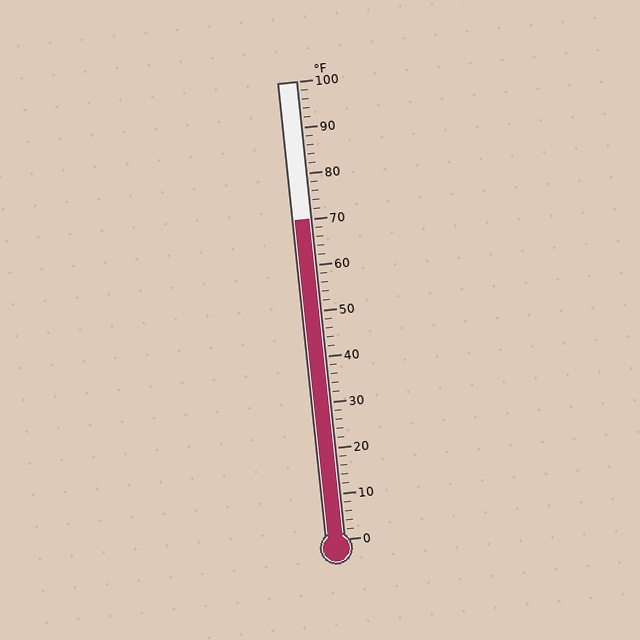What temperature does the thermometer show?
The thermometer shows approximately 70°F.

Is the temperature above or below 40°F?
The temperature is above 40°F.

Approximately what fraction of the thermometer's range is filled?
The thermometer is filled to approximately 70% of its range.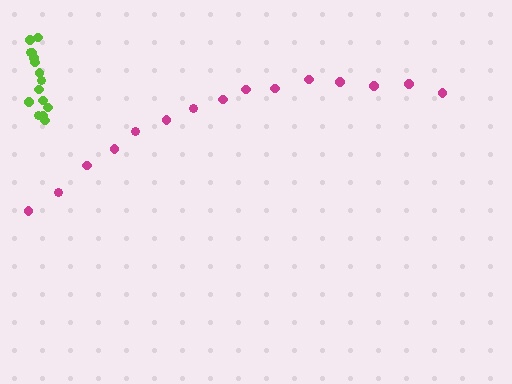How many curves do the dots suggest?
There are 2 distinct paths.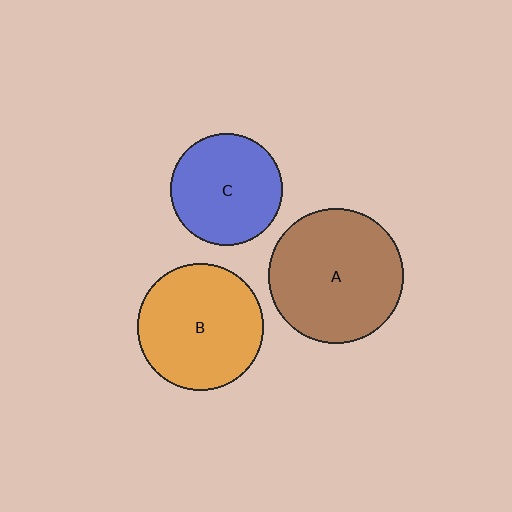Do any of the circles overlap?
No, none of the circles overlap.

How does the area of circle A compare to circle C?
Approximately 1.5 times.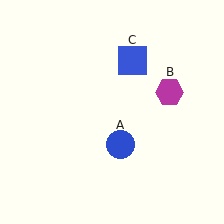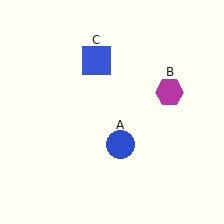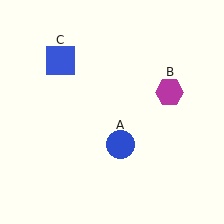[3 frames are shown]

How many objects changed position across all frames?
1 object changed position: blue square (object C).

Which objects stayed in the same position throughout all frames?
Blue circle (object A) and magenta hexagon (object B) remained stationary.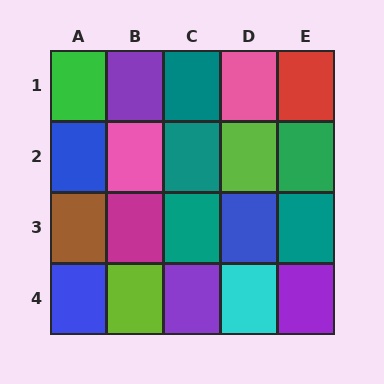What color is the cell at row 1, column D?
Pink.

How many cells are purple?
3 cells are purple.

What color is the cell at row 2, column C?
Teal.